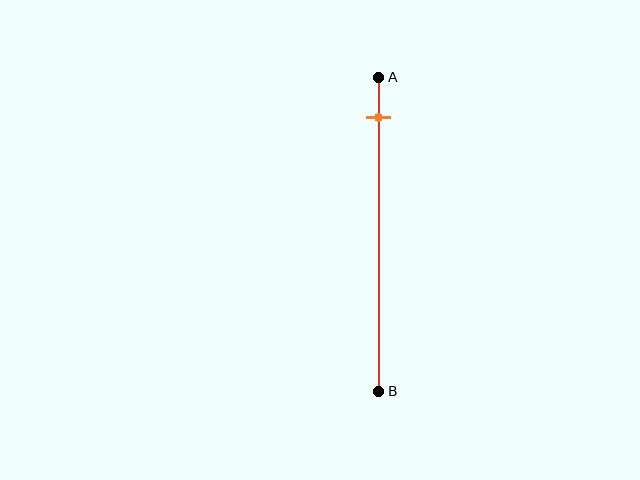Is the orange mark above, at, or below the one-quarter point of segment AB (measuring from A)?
The orange mark is above the one-quarter point of segment AB.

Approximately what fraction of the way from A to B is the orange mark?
The orange mark is approximately 15% of the way from A to B.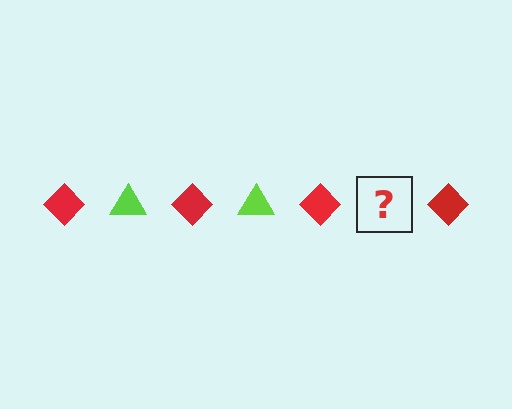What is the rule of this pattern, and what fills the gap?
The rule is that the pattern alternates between red diamond and lime triangle. The gap should be filled with a lime triangle.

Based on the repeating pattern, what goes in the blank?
The blank should be a lime triangle.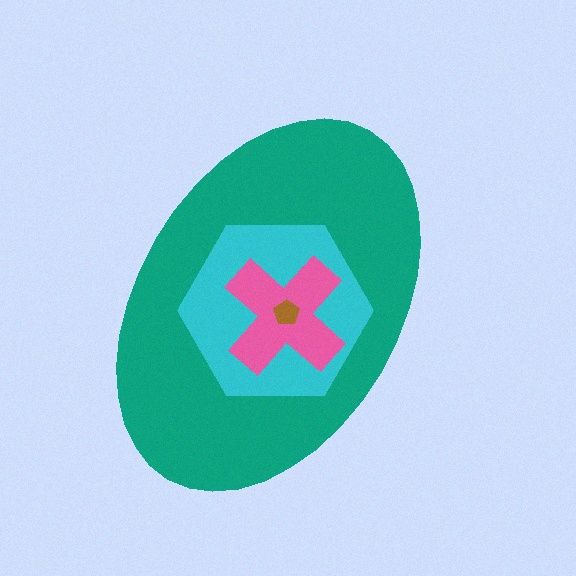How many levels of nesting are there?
4.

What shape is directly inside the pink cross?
The brown pentagon.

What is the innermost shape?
The brown pentagon.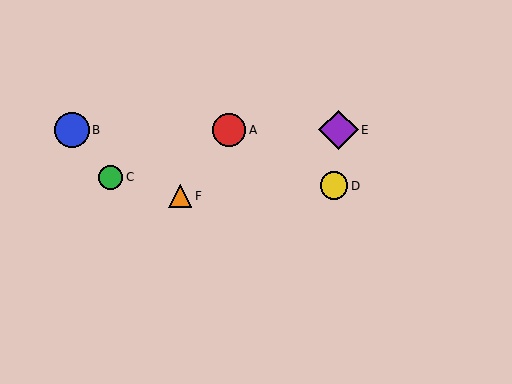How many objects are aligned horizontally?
3 objects (A, B, E) are aligned horizontally.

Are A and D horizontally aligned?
No, A is at y≈130 and D is at y≈186.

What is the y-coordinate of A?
Object A is at y≈130.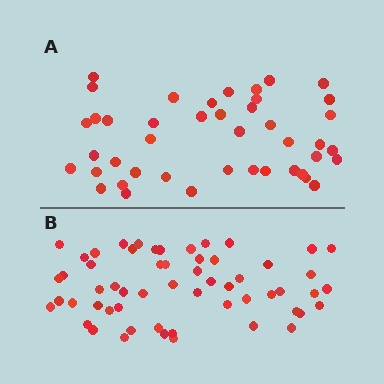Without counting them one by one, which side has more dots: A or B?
Region B (the bottom region) has more dots.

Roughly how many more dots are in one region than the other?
Region B has approximately 15 more dots than region A.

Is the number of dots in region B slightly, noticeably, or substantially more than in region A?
Region B has noticeably more, but not dramatically so. The ratio is roughly 1.3 to 1.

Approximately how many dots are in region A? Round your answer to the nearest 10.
About 40 dots. (The exact count is 43, which rounds to 40.)